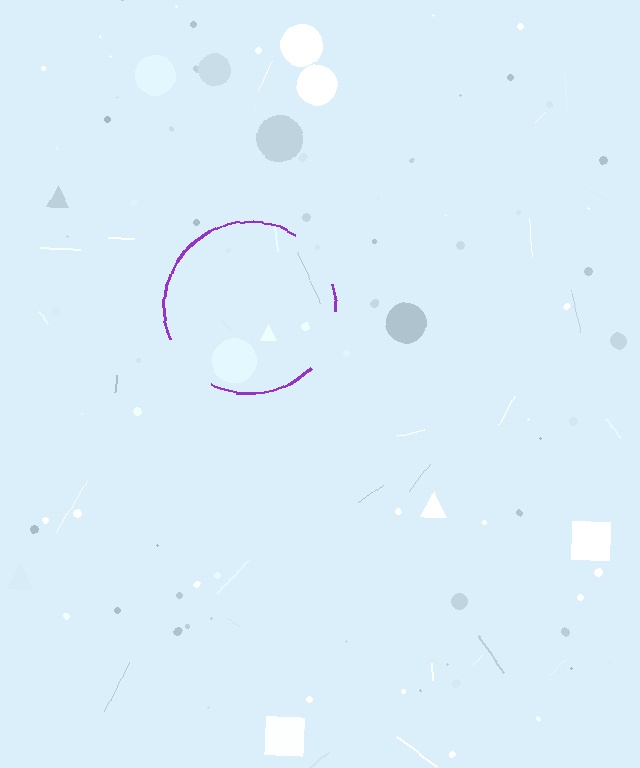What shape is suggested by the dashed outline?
The dashed outline suggests a circle.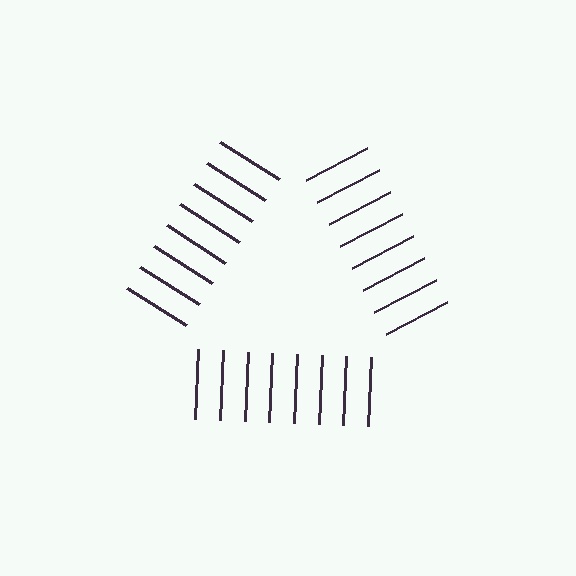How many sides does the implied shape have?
3 sides — the line-ends trace a triangle.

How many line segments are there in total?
24 — 8 along each of the 3 edges.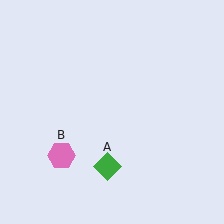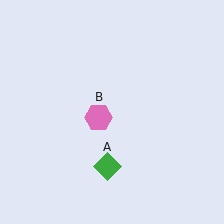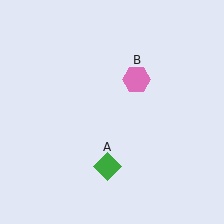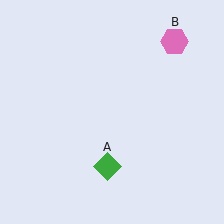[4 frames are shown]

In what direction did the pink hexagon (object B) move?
The pink hexagon (object B) moved up and to the right.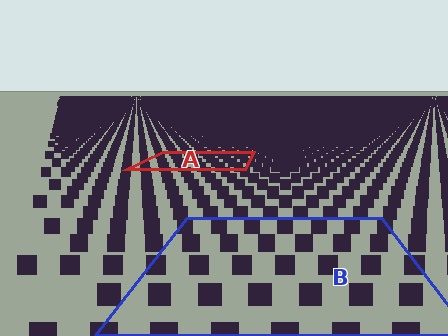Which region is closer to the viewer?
Region B is closer. The texture elements there are larger and more spread out.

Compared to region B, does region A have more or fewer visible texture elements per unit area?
Region A has more texture elements per unit area — they are packed more densely because it is farther away.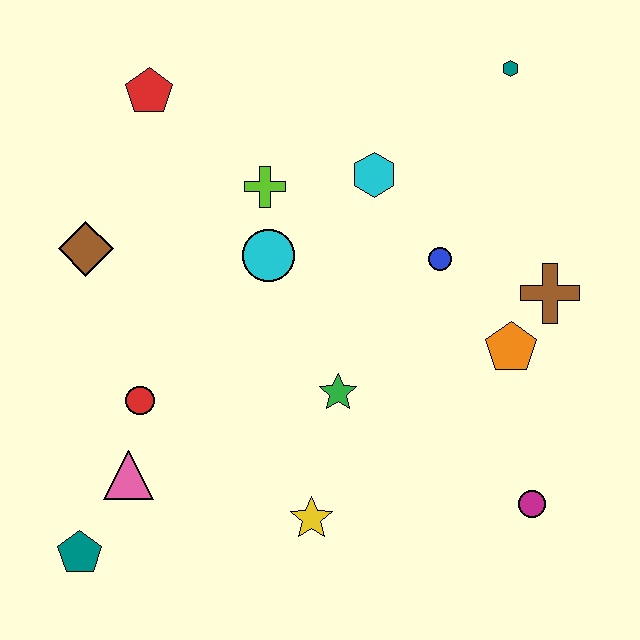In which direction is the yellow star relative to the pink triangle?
The yellow star is to the right of the pink triangle.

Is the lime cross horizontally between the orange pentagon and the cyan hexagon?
No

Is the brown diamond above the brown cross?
Yes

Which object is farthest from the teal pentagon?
The teal hexagon is farthest from the teal pentagon.